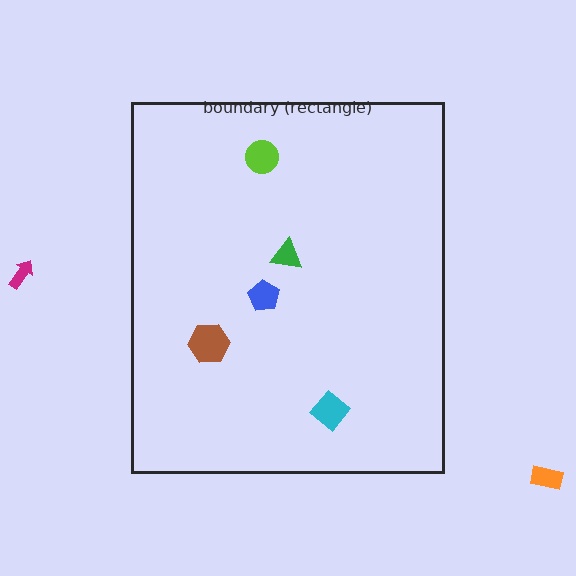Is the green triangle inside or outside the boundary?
Inside.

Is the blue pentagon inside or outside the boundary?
Inside.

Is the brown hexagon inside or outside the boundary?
Inside.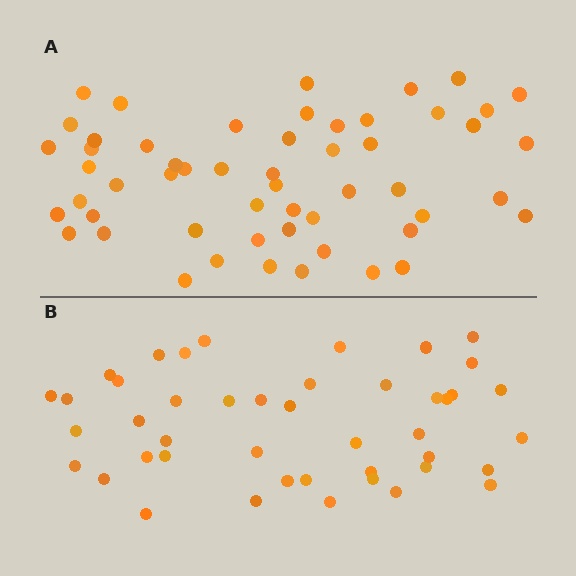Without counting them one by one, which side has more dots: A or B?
Region A (the top region) has more dots.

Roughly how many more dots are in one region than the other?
Region A has roughly 10 or so more dots than region B.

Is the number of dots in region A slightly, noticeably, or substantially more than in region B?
Region A has only slightly more — the two regions are fairly close. The ratio is roughly 1.2 to 1.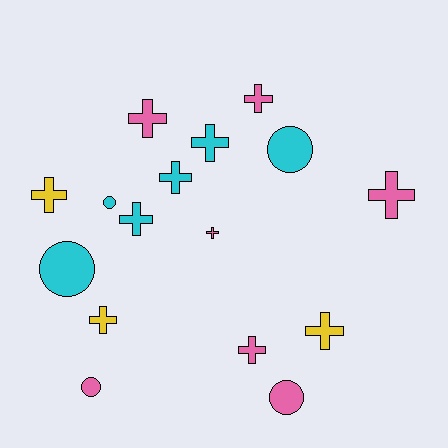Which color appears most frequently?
Pink, with 7 objects.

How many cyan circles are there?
There are 3 cyan circles.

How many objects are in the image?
There are 16 objects.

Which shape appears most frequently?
Cross, with 11 objects.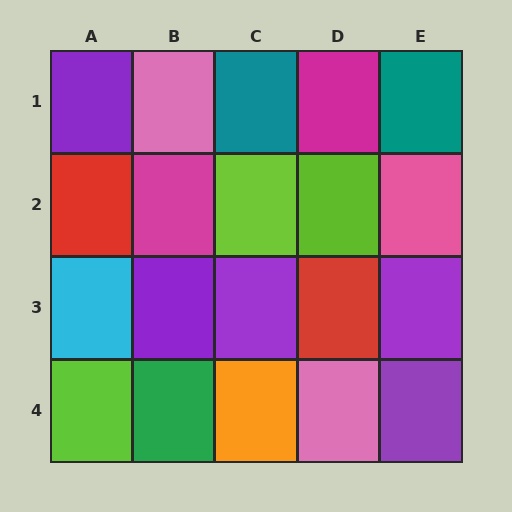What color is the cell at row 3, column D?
Red.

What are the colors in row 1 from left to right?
Purple, pink, teal, magenta, teal.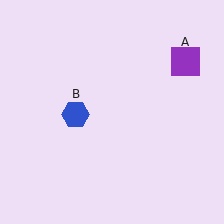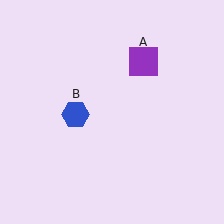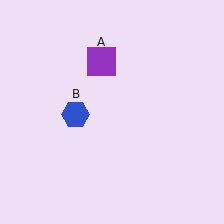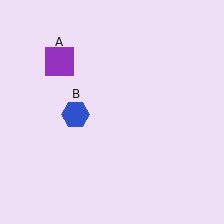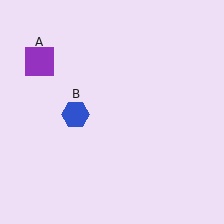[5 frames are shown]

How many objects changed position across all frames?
1 object changed position: purple square (object A).